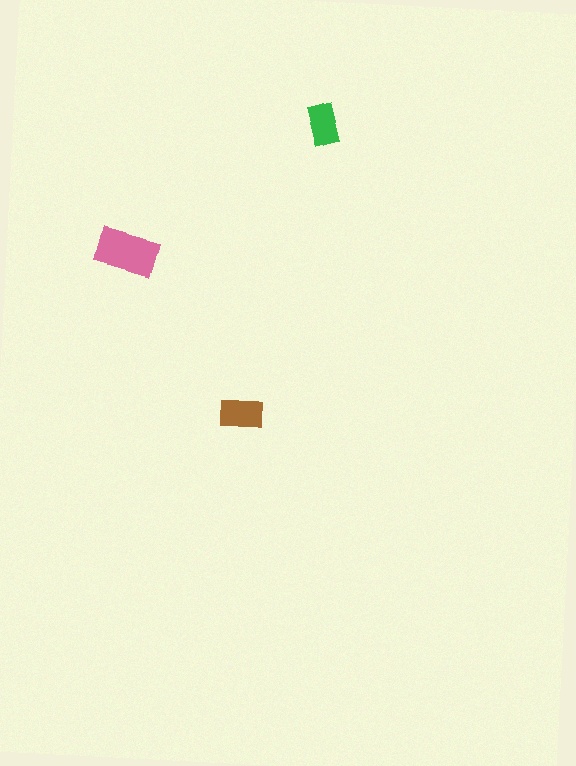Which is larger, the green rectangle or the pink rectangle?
The pink one.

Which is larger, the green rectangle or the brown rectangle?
The brown one.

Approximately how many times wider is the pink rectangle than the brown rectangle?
About 1.5 times wider.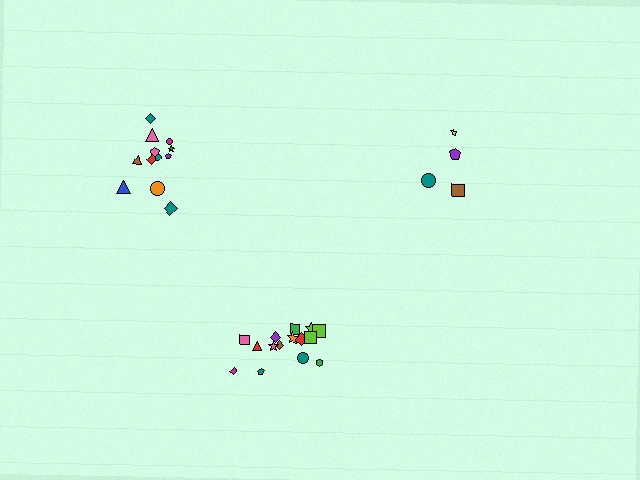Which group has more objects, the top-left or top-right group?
The top-left group.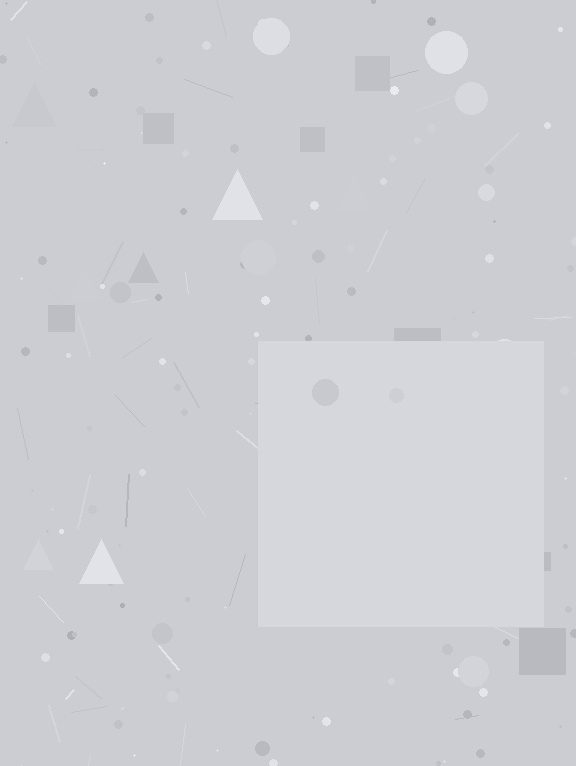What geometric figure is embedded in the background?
A square is embedded in the background.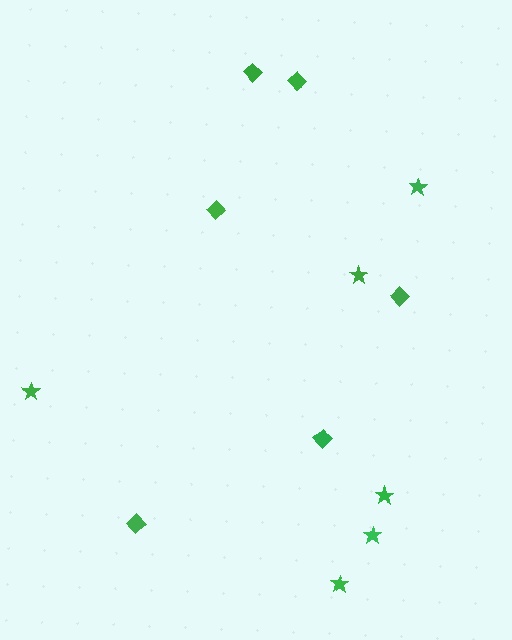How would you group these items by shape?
There are 2 groups: one group of diamonds (6) and one group of stars (6).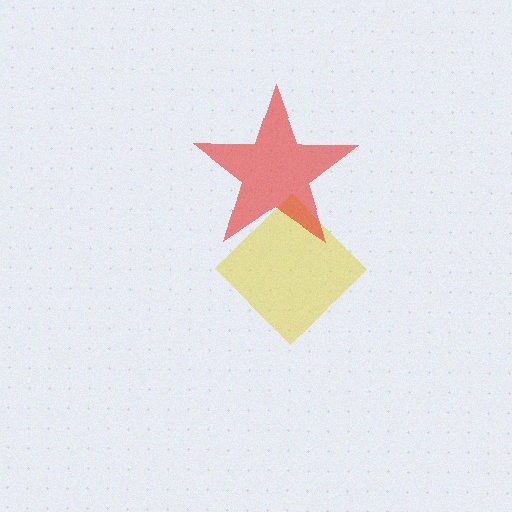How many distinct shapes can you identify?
There are 2 distinct shapes: a yellow diamond, a red star.